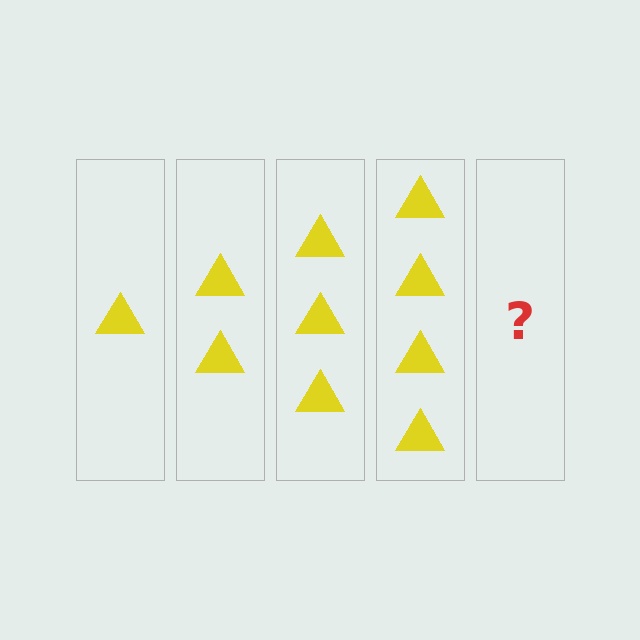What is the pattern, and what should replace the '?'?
The pattern is that each step adds one more triangle. The '?' should be 5 triangles.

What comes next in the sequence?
The next element should be 5 triangles.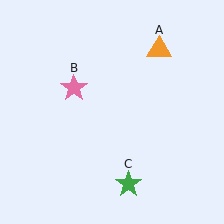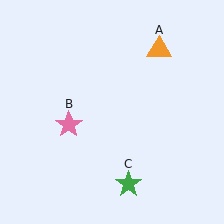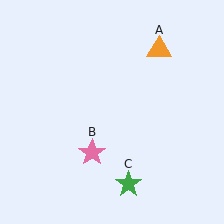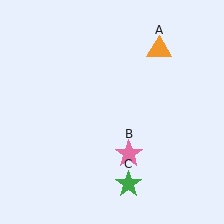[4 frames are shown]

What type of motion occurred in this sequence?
The pink star (object B) rotated counterclockwise around the center of the scene.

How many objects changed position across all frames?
1 object changed position: pink star (object B).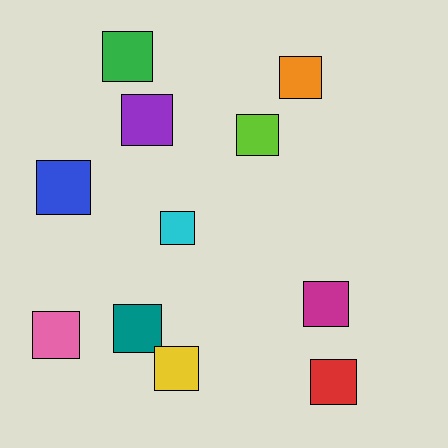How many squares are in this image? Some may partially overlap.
There are 11 squares.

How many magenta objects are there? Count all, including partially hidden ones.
There is 1 magenta object.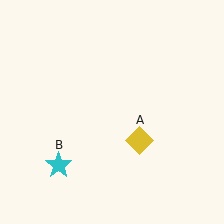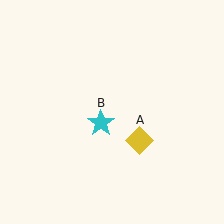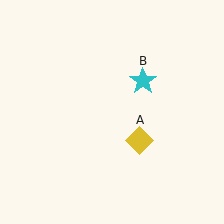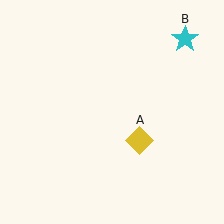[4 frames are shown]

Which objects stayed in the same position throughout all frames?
Yellow diamond (object A) remained stationary.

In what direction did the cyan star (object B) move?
The cyan star (object B) moved up and to the right.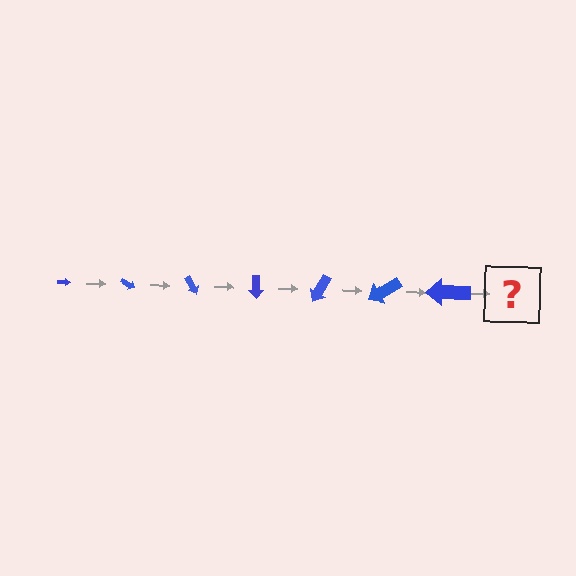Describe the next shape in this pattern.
It should be an arrow, larger than the previous one and rotated 210 degrees from the start.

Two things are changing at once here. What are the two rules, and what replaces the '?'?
The two rules are that the arrow grows larger each step and it rotates 30 degrees each step. The '?' should be an arrow, larger than the previous one and rotated 210 degrees from the start.